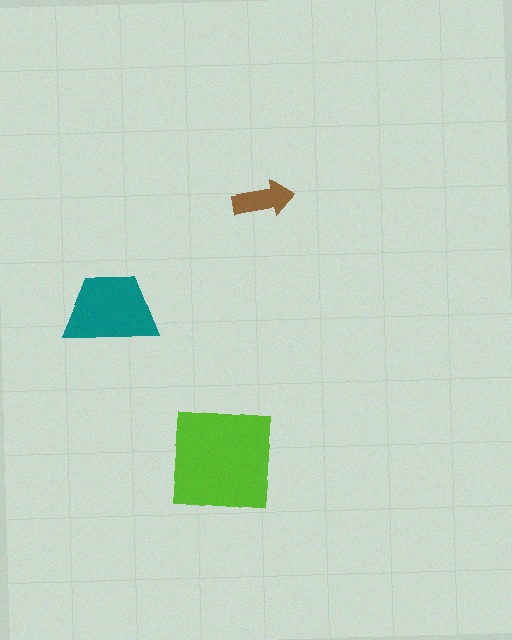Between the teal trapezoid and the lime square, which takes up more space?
The lime square.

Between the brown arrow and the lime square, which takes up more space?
The lime square.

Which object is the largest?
The lime square.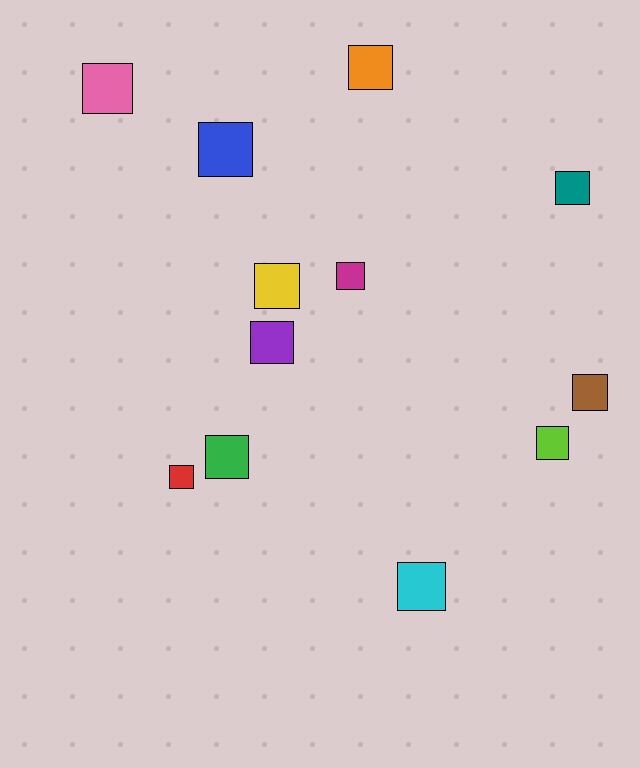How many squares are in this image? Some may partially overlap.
There are 12 squares.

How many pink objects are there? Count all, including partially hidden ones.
There is 1 pink object.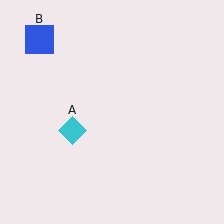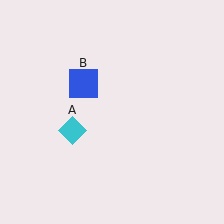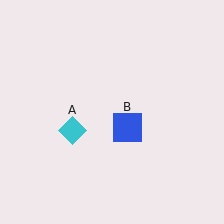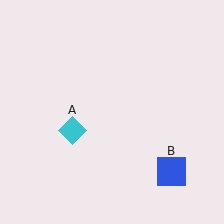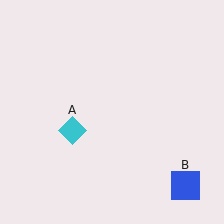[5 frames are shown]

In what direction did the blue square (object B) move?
The blue square (object B) moved down and to the right.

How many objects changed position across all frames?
1 object changed position: blue square (object B).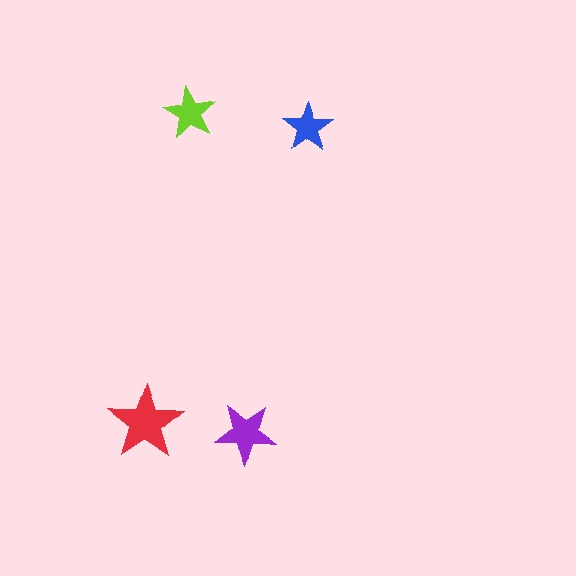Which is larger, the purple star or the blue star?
The purple one.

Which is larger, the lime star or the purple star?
The purple one.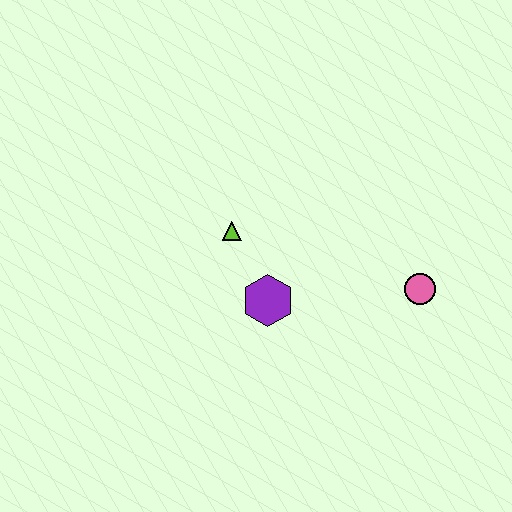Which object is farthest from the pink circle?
The lime triangle is farthest from the pink circle.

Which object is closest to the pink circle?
The purple hexagon is closest to the pink circle.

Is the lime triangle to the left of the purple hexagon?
Yes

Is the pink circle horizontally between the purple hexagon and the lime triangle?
No